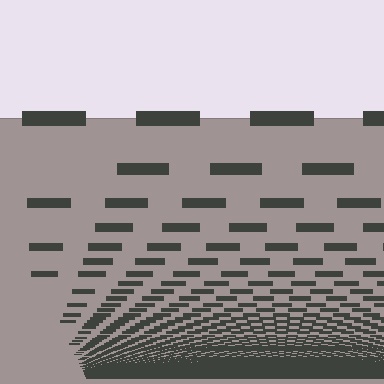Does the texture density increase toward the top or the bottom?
Density increases toward the bottom.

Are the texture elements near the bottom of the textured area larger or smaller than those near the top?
Smaller. The gradient is inverted — elements near the bottom are smaller and denser.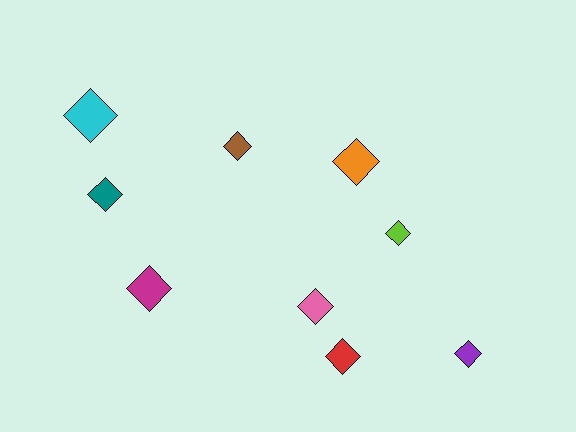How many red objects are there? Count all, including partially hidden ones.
There is 1 red object.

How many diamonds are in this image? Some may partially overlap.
There are 9 diamonds.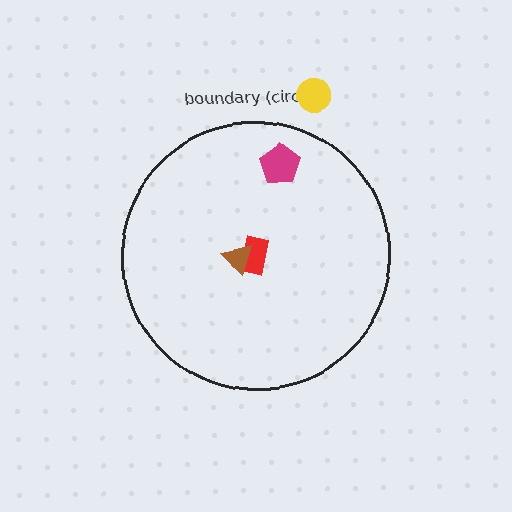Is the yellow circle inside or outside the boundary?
Outside.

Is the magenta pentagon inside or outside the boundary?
Inside.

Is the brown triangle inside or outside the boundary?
Inside.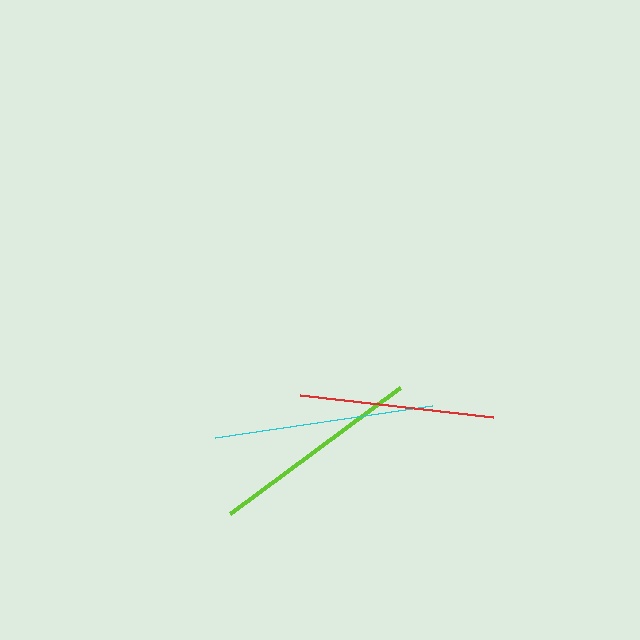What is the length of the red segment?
The red segment is approximately 195 pixels long.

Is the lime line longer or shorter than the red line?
The lime line is longer than the red line.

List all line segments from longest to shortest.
From longest to shortest: cyan, lime, red.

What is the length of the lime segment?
The lime segment is approximately 211 pixels long.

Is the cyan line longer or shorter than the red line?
The cyan line is longer than the red line.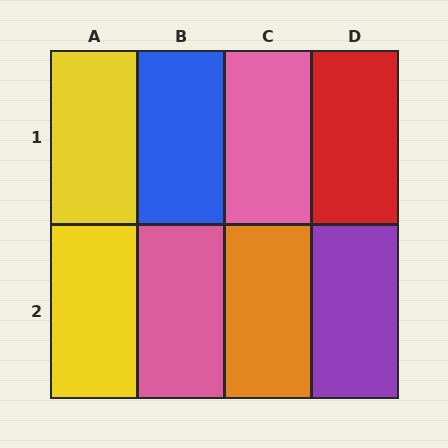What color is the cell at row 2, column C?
Orange.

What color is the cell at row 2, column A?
Yellow.